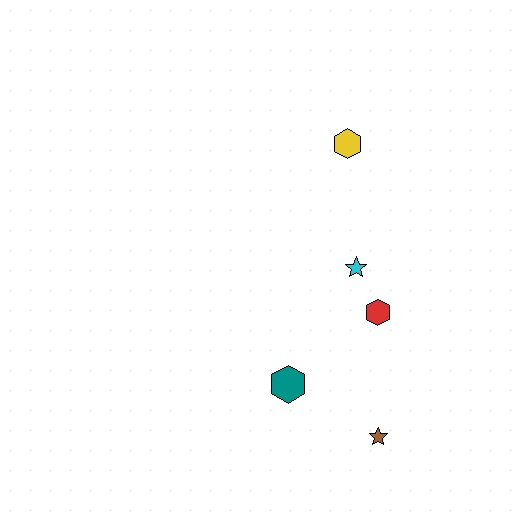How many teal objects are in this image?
There is 1 teal object.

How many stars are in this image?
There are 2 stars.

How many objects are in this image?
There are 5 objects.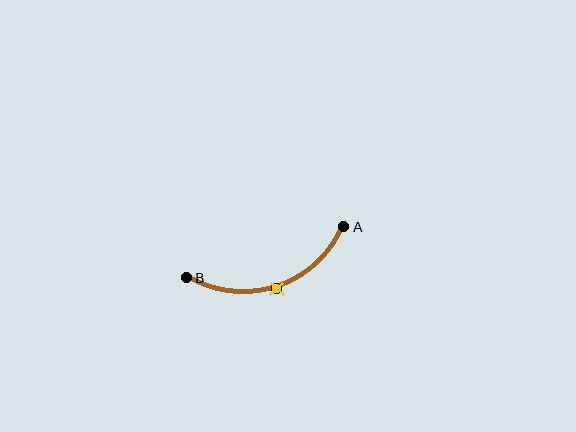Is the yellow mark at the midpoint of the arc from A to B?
Yes. The yellow mark lies on the arc at equal arc-length from both A and B — it is the arc midpoint.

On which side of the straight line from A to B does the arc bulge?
The arc bulges below the straight line connecting A and B.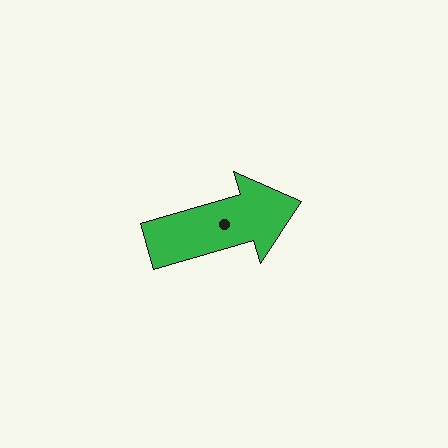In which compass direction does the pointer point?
East.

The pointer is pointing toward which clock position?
Roughly 2 o'clock.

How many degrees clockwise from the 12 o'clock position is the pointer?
Approximately 74 degrees.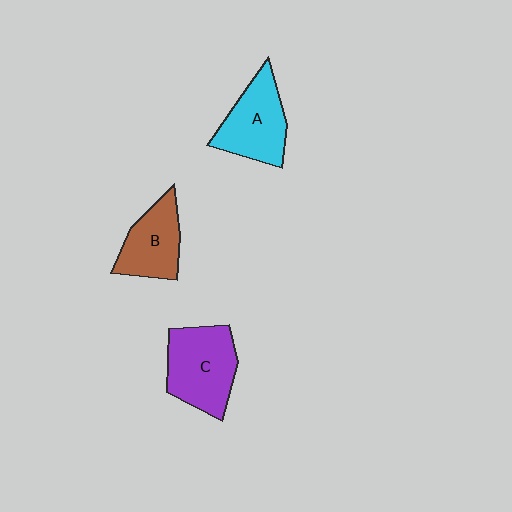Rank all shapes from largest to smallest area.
From largest to smallest: C (purple), A (cyan), B (brown).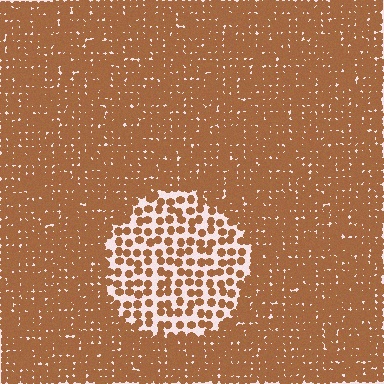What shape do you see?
I see a circle.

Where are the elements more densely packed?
The elements are more densely packed outside the circle boundary.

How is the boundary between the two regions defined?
The boundary is defined by a change in element density (approximately 2.4x ratio). All elements are the same color, size, and shape.